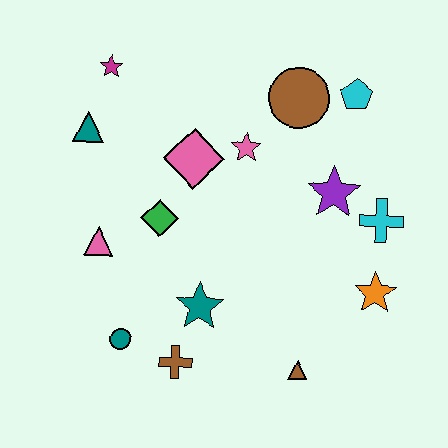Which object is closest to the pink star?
The pink diamond is closest to the pink star.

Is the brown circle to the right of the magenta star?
Yes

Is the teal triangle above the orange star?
Yes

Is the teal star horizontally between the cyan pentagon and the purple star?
No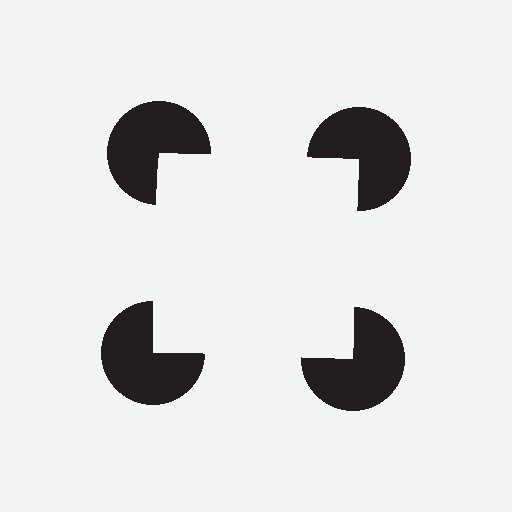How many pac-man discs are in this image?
There are 4 — one at each vertex of the illusory square.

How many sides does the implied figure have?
4 sides.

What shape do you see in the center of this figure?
An illusory square — its edges are inferred from the aligned wedge cuts in the pac-man discs, not physically drawn.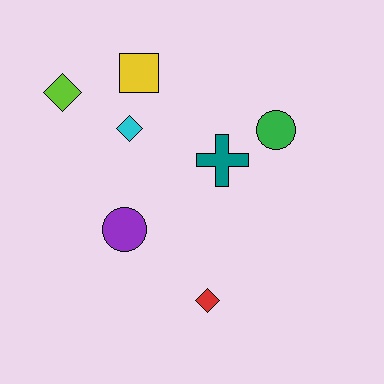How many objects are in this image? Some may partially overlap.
There are 7 objects.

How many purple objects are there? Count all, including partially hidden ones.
There is 1 purple object.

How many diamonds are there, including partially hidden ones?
There are 3 diamonds.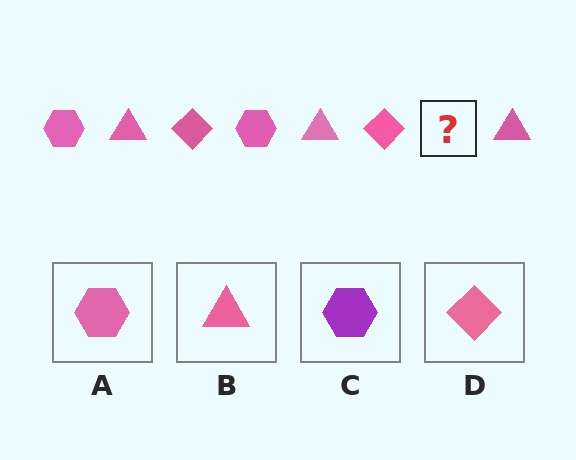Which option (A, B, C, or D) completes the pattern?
A.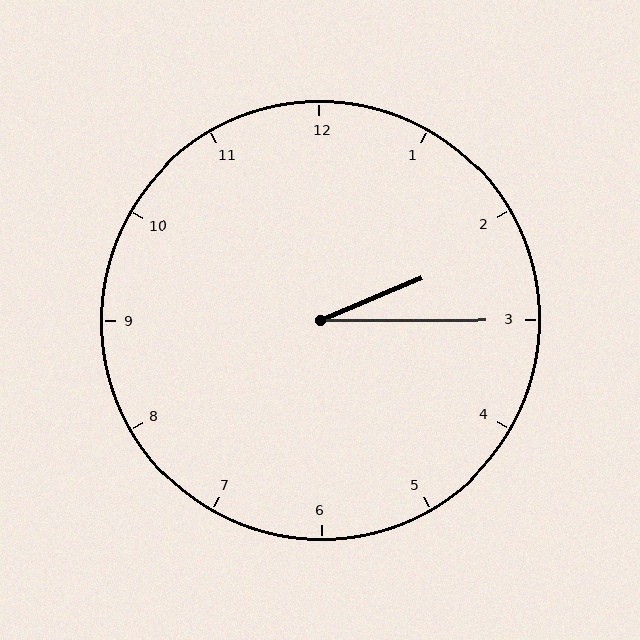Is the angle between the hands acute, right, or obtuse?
It is acute.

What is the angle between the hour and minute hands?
Approximately 22 degrees.